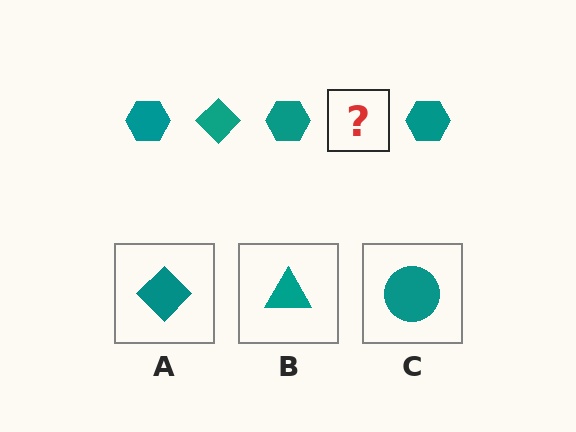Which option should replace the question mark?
Option A.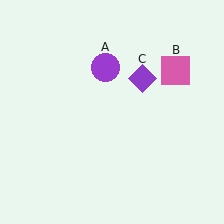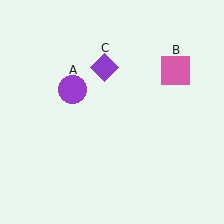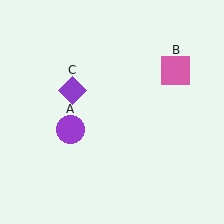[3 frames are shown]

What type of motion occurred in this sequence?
The purple circle (object A), purple diamond (object C) rotated counterclockwise around the center of the scene.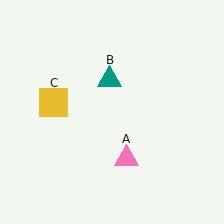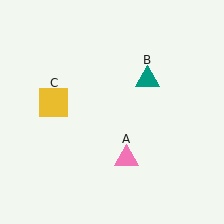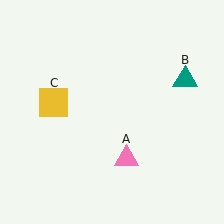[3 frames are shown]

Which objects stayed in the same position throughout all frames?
Pink triangle (object A) and yellow square (object C) remained stationary.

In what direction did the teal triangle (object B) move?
The teal triangle (object B) moved right.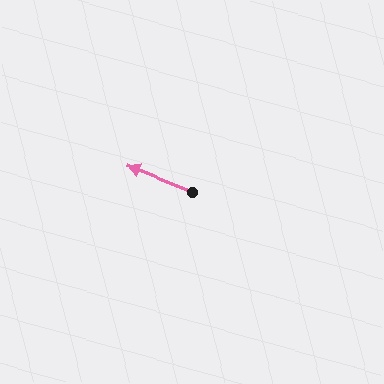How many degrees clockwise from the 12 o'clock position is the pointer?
Approximately 292 degrees.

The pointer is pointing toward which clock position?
Roughly 10 o'clock.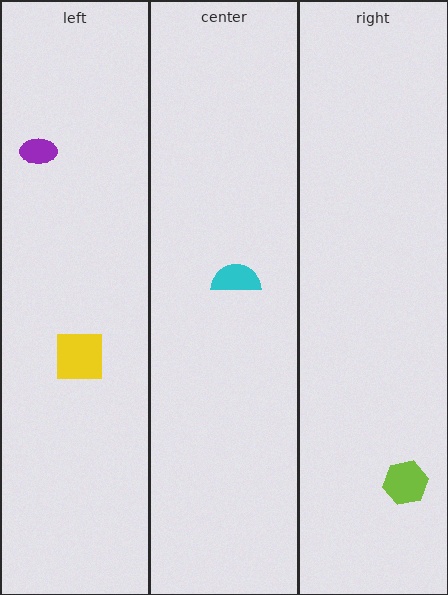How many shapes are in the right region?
1.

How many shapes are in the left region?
2.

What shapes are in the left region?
The purple ellipse, the yellow square.